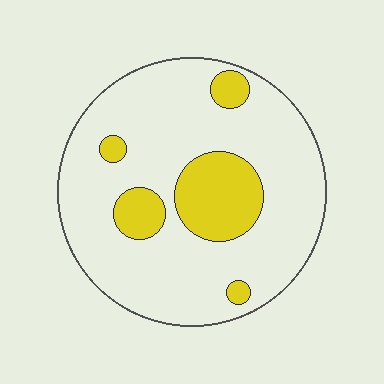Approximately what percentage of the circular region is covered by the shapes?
Approximately 20%.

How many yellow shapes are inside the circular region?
5.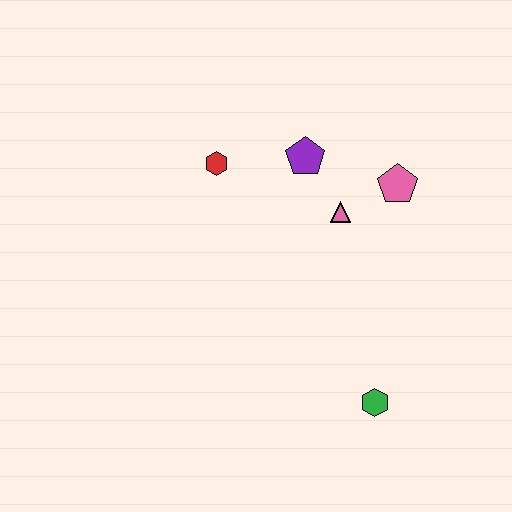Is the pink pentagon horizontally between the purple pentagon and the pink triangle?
No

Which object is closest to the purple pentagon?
The pink triangle is closest to the purple pentagon.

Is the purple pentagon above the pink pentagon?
Yes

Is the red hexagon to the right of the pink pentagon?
No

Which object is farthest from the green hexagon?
The red hexagon is farthest from the green hexagon.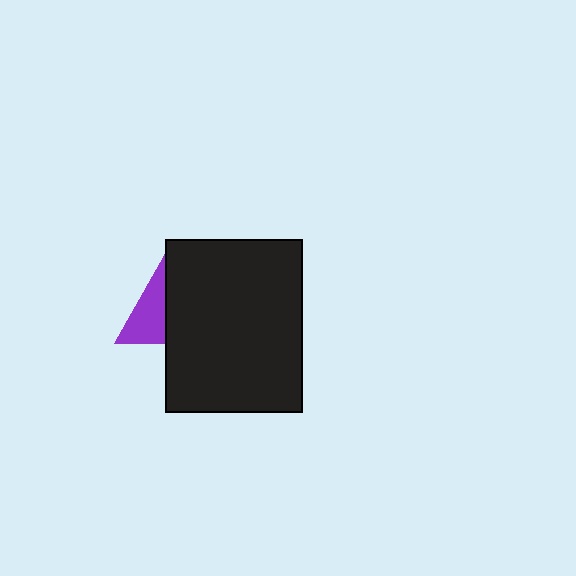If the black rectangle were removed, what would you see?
You would see the complete purple triangle.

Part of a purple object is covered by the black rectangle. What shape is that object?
It is a triangle.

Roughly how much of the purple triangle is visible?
A small part of it is visible (roughly 37%).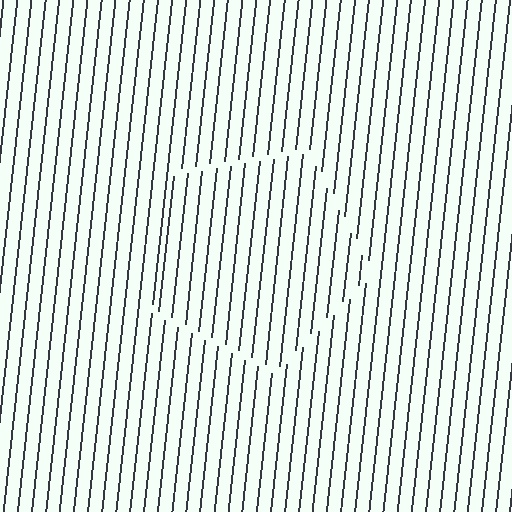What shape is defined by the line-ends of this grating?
An illusory pentagon. The interior of the shape contains the same grating, shifted by half a period — the contour is defined by the phase discontinuity where line-ends from the inner and outer gratings abut.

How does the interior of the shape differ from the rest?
The interior of the shape contains the same grating, shifted by half a period — the contour is defined by the phase discontinuity where line-ends from the inner and outer gratings abut.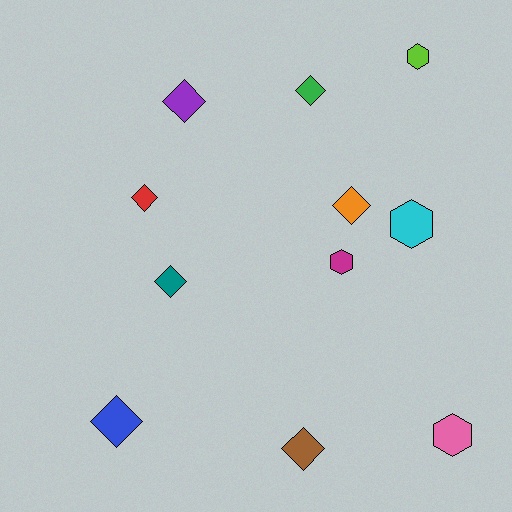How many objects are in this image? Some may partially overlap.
There are 11 objects.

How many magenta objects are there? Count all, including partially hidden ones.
There is 1 magenta object.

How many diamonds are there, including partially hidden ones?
There are 7 diamonds.